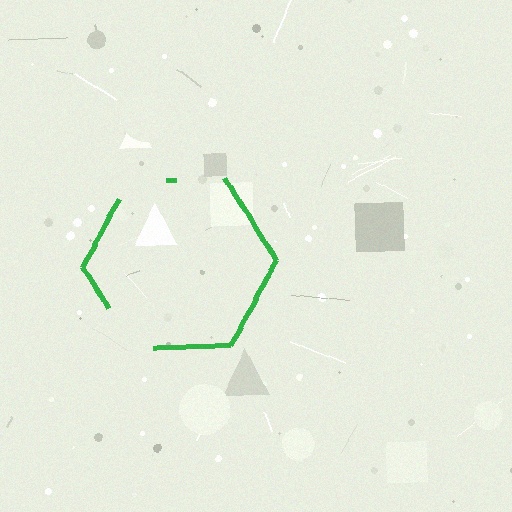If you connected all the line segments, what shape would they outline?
They would outline a hexagon.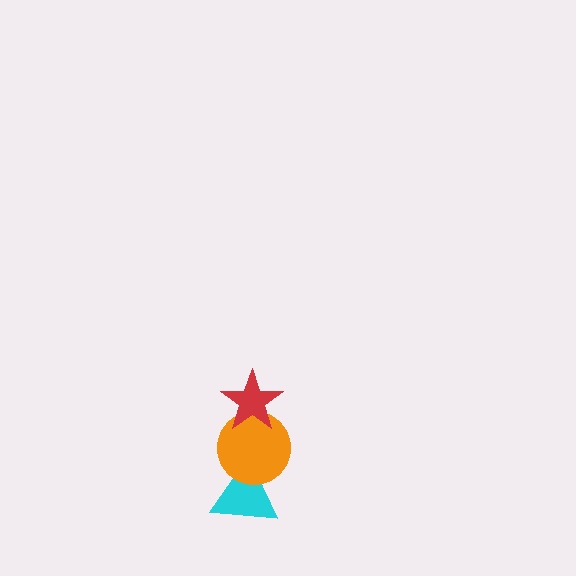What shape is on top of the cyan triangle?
The orange circle is on top of the cyan triangle.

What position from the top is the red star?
The red star is 1st from the top.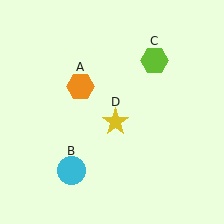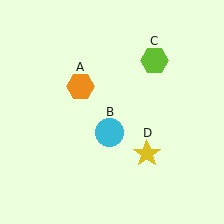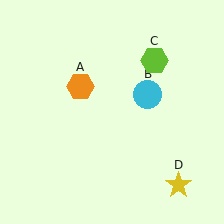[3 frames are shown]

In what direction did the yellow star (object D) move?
The yellow star (object D) moved down and to the right.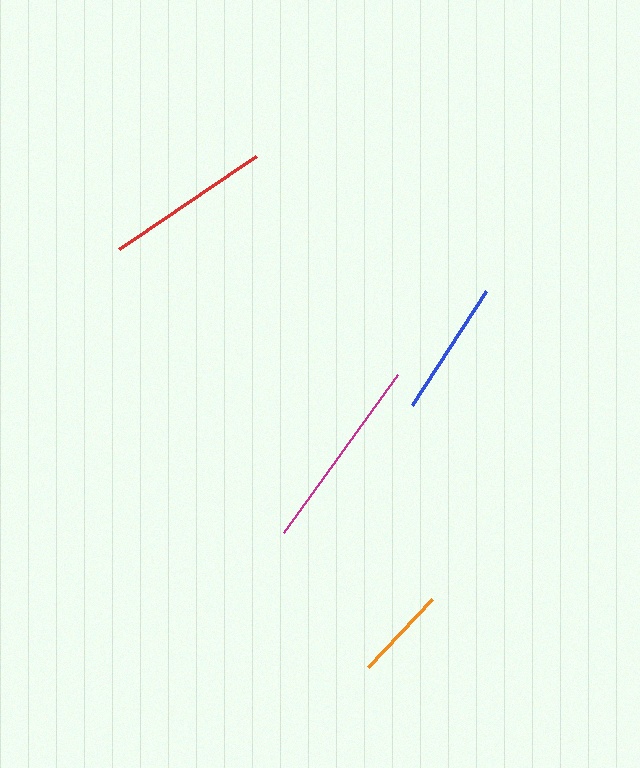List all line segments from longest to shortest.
From longest to shortest: magenta, red, blue, orange.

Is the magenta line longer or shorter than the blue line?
The magenta line is longer than the blue line.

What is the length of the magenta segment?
The magenta segment is approximately 195 pixels long.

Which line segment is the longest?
The magenta line is the longest at approximately 195 pixels.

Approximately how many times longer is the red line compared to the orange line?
The red line is approximately 1.8 times the length of the orange line.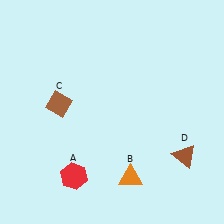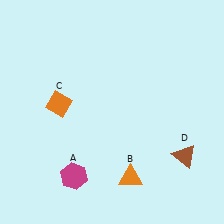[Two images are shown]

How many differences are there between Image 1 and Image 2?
There are 2 differences between the two images.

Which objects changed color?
A changed from red to magenta. C changed from brown to orange.